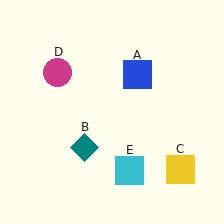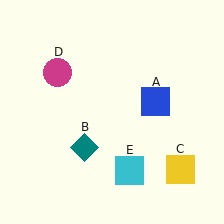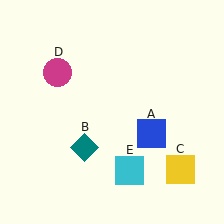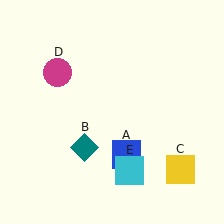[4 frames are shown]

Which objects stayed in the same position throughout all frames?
Teal diamond (object B) and yellow square (object C) and magenta circle (object D) and cyan square (object E) remained stationary.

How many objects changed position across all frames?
1 object changed position: blue square (object A).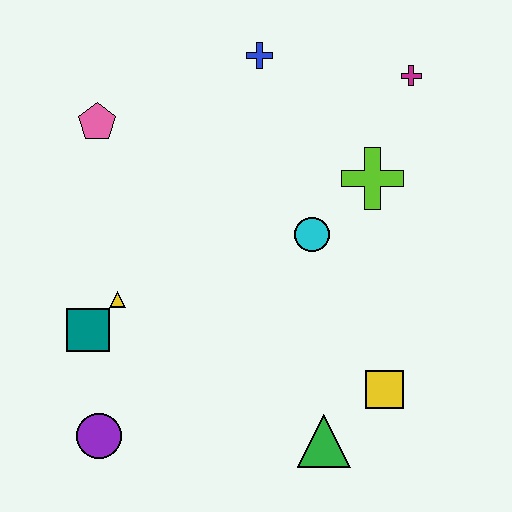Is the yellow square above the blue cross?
No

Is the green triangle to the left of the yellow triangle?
No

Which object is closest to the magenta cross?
The lime cross is closest to the magenta cross.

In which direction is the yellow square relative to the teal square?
The yellow square is to the right of the teal square.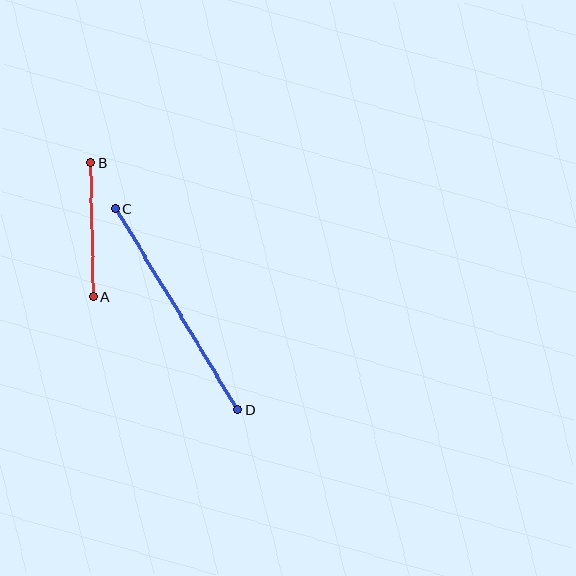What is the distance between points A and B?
The distance is approximately 134 pixels.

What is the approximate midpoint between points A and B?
The midpoint is at approximately (92, 229) pixels.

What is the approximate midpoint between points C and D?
The midpoint is at approximately (177, 309) pixels.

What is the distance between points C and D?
The distance is approximately 235 pixels.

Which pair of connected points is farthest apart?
Points C and D are farthest apart.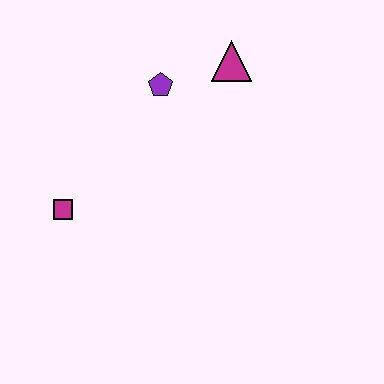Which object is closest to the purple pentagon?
The magenta triangle is closest to the purple pentagon.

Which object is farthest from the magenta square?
The magenta triangle is farthest from the magenta square.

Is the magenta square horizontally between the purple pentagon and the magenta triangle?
No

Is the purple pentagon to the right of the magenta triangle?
No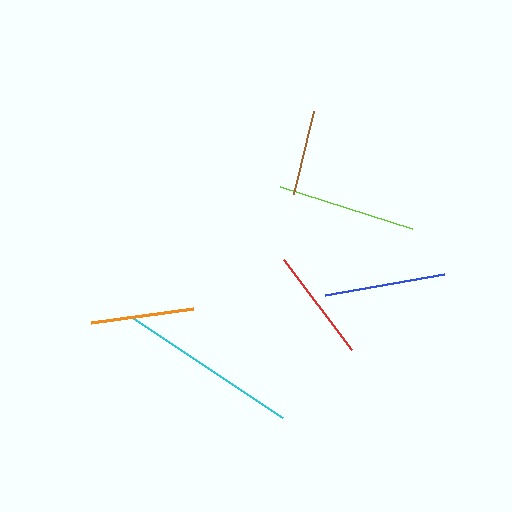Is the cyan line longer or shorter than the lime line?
The cyan line is longer than the lime line.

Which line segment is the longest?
The cyan line is the longest at approximately 179 pixels.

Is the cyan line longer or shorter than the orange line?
The cyan line is longer than the orange line.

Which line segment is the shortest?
The brown line is the shortest at approximately 85 pixels.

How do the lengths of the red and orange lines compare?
The red and orange lines are approximately the same length.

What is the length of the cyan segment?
The cyan segment is approximately 179 pixels long.